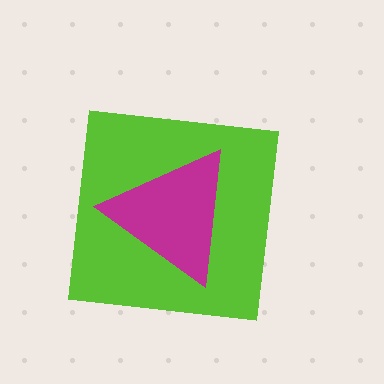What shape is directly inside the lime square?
The magenta triangle.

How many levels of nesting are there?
2.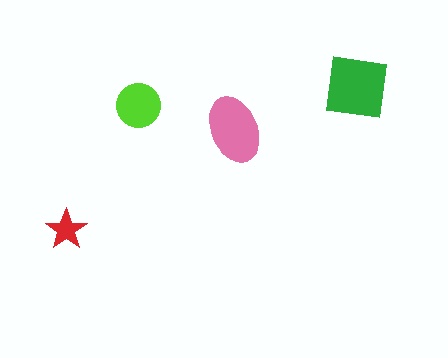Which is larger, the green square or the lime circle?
The green square.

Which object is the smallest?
The red star.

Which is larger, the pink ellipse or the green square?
The green square.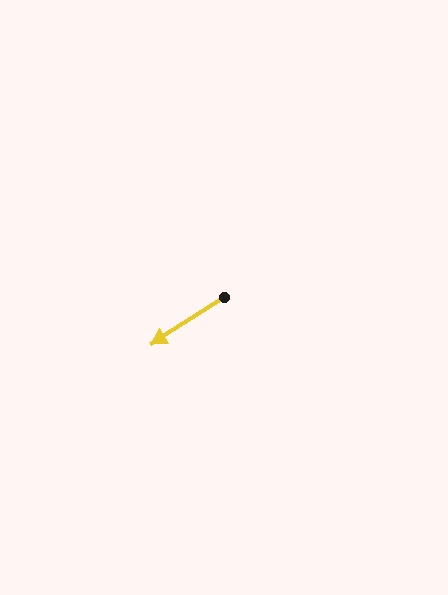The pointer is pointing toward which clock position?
Roughly 8 o'clock.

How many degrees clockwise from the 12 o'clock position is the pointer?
Approximately 237 degrees.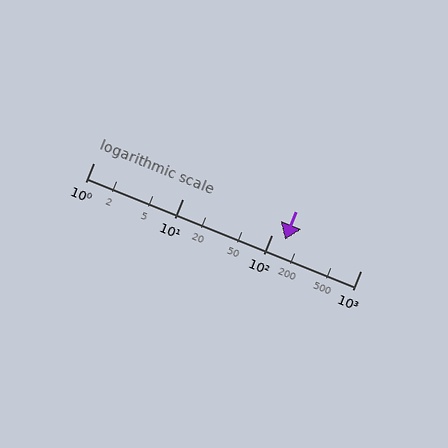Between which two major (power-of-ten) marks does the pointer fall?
The pointer is between 100 and 1000.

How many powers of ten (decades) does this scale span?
The scale spans 3 decades, from 1 to 1000.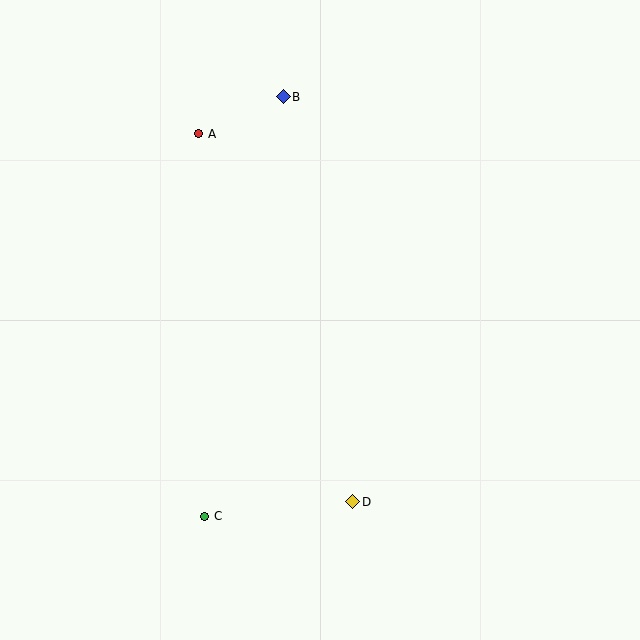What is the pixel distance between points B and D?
The distance between B and D is 411 pixels.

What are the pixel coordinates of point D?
Point D is at (353, 502).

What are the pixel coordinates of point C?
Point C is at (205, 516).